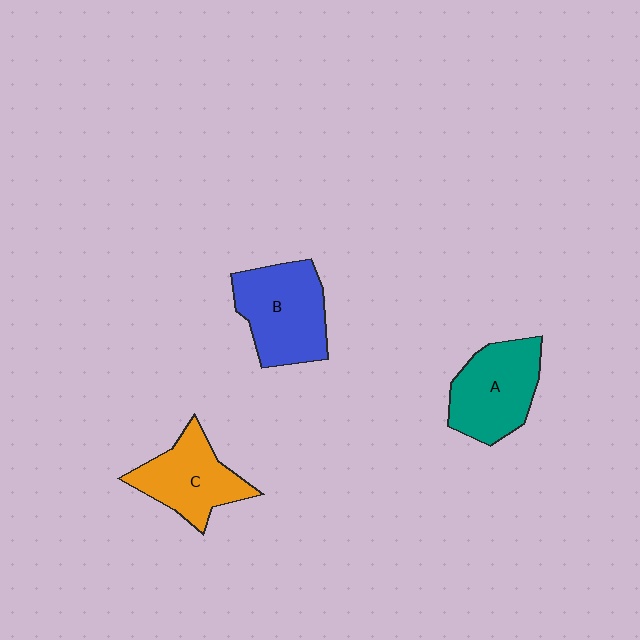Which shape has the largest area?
Shape B (blue).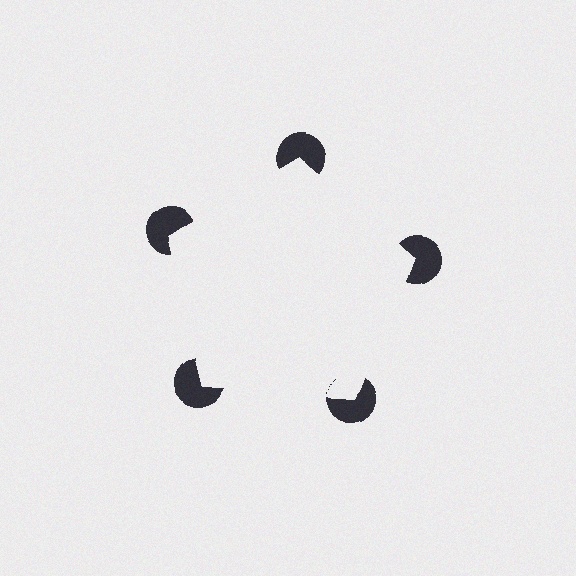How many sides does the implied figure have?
5 sides.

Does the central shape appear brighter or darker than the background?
It typically appears slightly brighter than the background, even though no actual brightness change is drawn.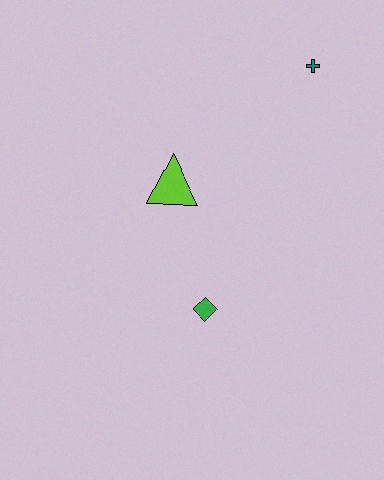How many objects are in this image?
There are 3 objects.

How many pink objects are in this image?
There are no pink objects.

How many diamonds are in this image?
There is 1 diamond.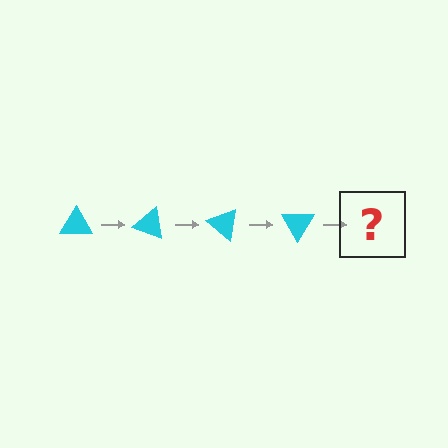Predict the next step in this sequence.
The next step is a cyan triangle rotated 80 degrees.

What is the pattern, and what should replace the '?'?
The pattern is that the triangle rotates 20 degrees each step. The '?' should be a cyan triangle rotated 80 degrees.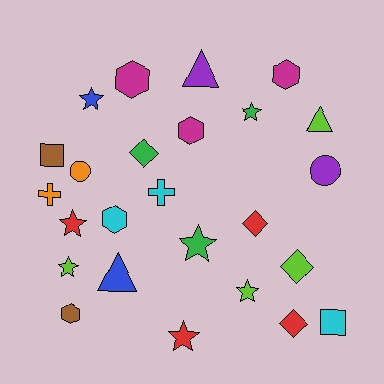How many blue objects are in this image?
There are 2 blue objects.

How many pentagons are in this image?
There are no pentagons.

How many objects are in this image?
There are 25 objects.